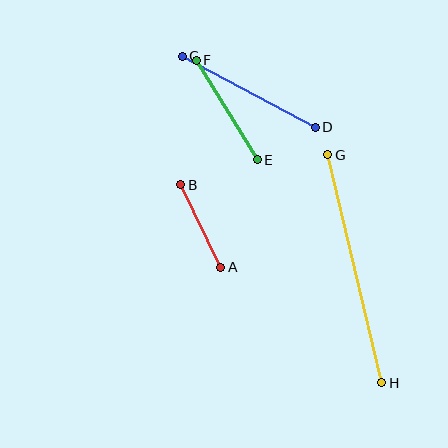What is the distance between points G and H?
The distance is approximately 234 pixels.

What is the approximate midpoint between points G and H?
The midpoint is at approximately (355, 269) pixels.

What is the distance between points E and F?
The distance is approximately 117 pixels.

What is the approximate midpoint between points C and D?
The midpoint is at approximately (249, 92) pixels.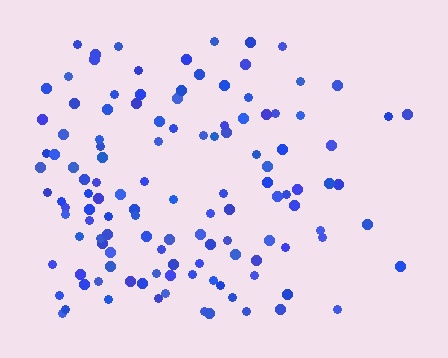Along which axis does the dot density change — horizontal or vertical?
Horizontal.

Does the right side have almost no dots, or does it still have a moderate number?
Still a moderate number, just noticeably fewer than the left.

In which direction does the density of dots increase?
From right to left, with the left side densest.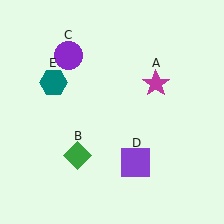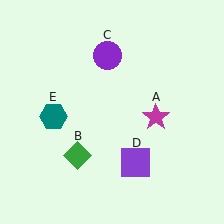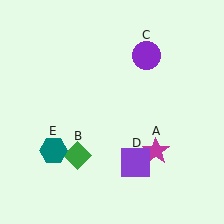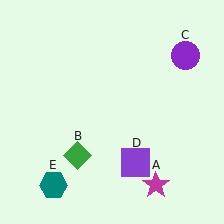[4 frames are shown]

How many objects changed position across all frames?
3 objects changed position: magenta star (object A), purple circle (object C), teal hexagon (object E).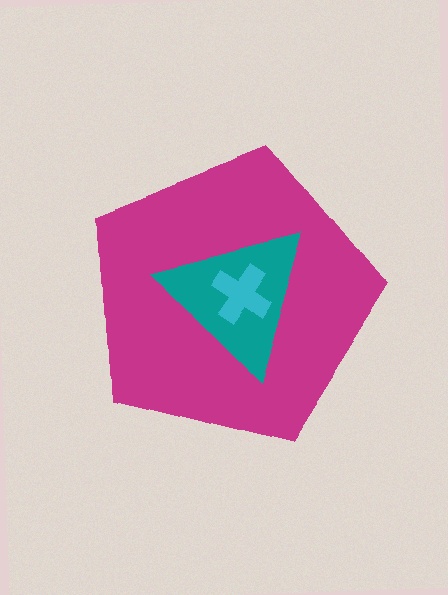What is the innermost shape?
The cyan cross.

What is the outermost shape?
The magenta pentagon.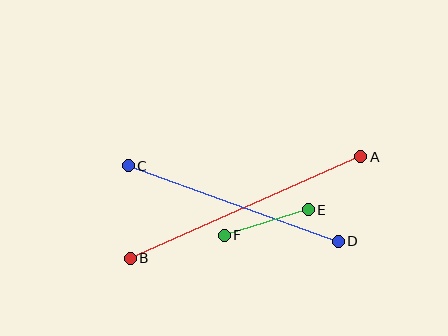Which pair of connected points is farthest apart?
Points A and B are farthest apart.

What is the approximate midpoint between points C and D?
The midpoint is at approximately (233, 203) pixels.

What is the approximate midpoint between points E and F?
The midpoint is at approximately (266, 222) pixels.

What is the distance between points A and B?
The distance is approximately 252 pixels.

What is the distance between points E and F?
The distance is approximately 88 pixels.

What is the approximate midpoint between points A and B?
The midpoint is at approximately (246, 208) pixels.